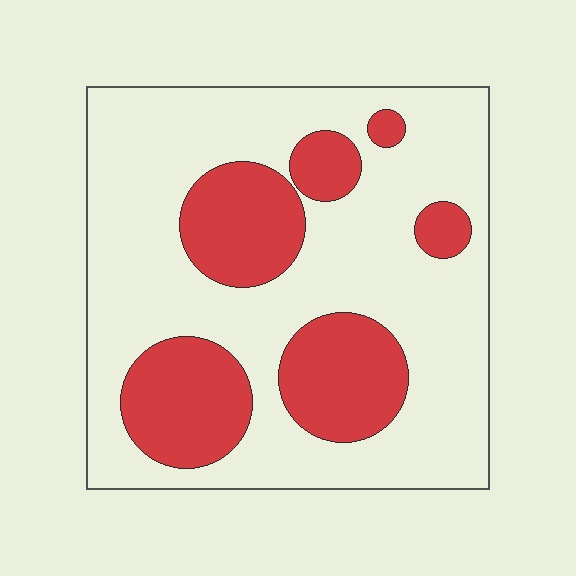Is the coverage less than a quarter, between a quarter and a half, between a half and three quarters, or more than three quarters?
Between a quarter and a half.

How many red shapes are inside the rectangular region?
6.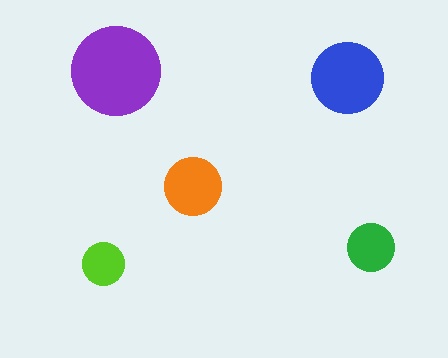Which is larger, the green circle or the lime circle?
The green one.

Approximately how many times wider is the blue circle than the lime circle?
About 1.5 times wider.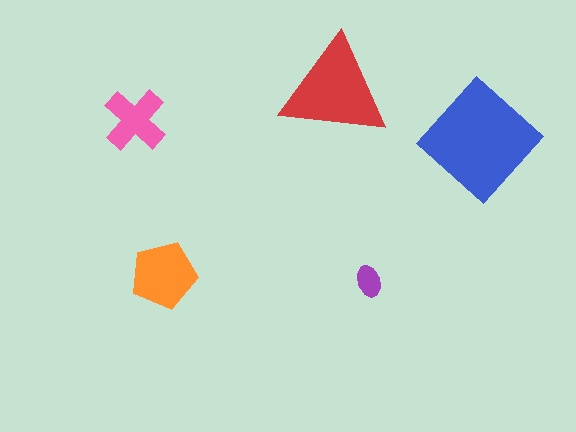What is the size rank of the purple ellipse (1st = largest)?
5th.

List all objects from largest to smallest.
The blue diamond, the red triangle, the orange pentagon, the pink cross, the purple ellipse.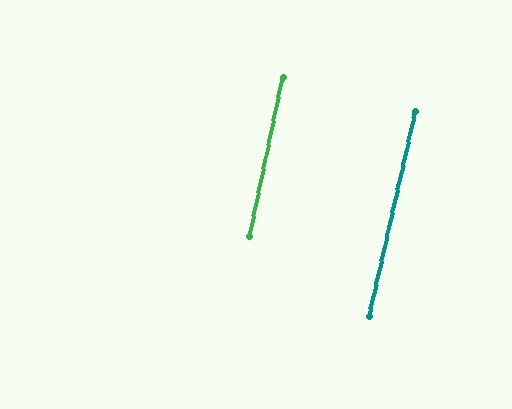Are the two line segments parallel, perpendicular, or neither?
Parallel — their directions differ by only 0.6°.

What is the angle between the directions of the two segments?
Approximately 1 degree.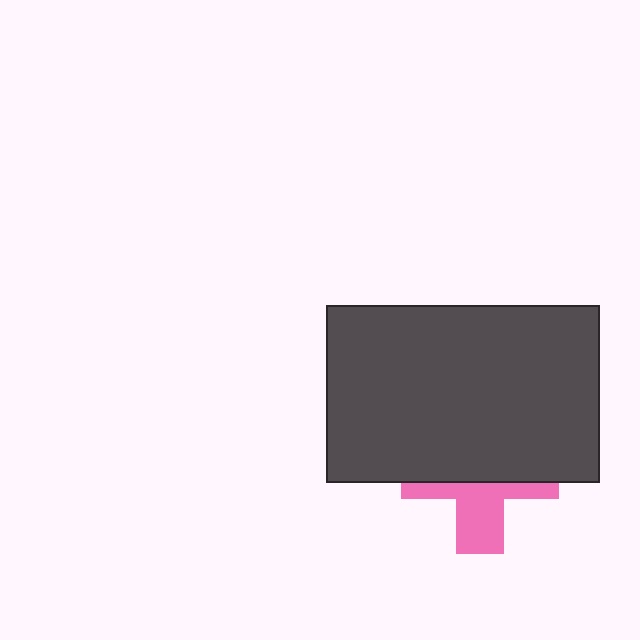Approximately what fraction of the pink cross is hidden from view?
Roughly 60% of the pink cross is hidden behind the dark gray rectangle.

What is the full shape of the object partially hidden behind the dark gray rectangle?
The partially hidden object is a pink cross.